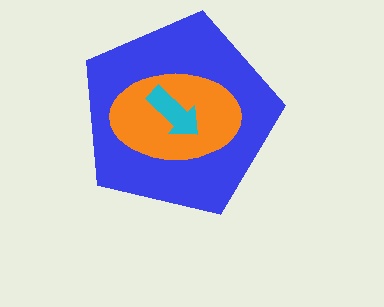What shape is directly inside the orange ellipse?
The cyan arrow.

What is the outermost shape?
The blue pentagon.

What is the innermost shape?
The cyan arrow.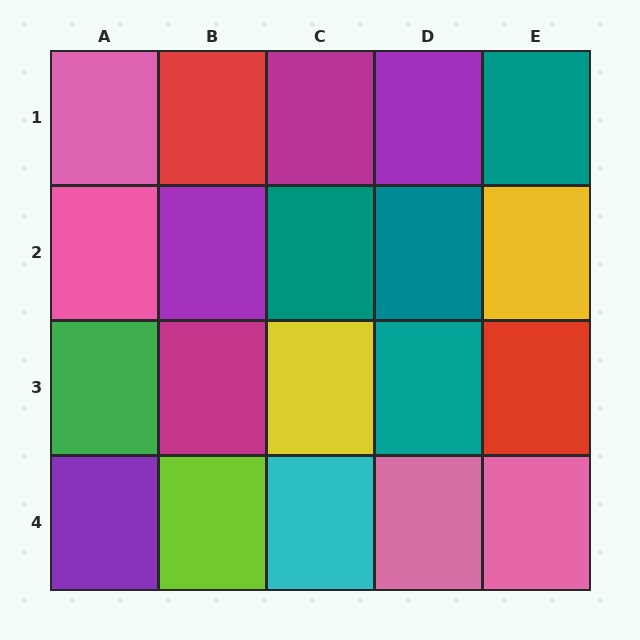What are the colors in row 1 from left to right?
Pink, red, magenta, purple, teal.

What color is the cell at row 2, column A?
Pink.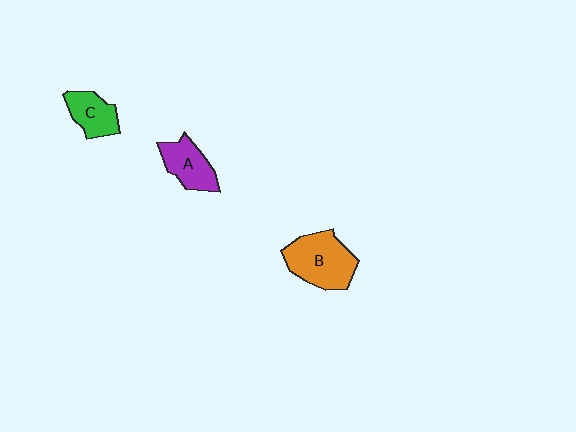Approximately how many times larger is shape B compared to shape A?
Approximately 1.5 times.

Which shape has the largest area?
Shape B (orange).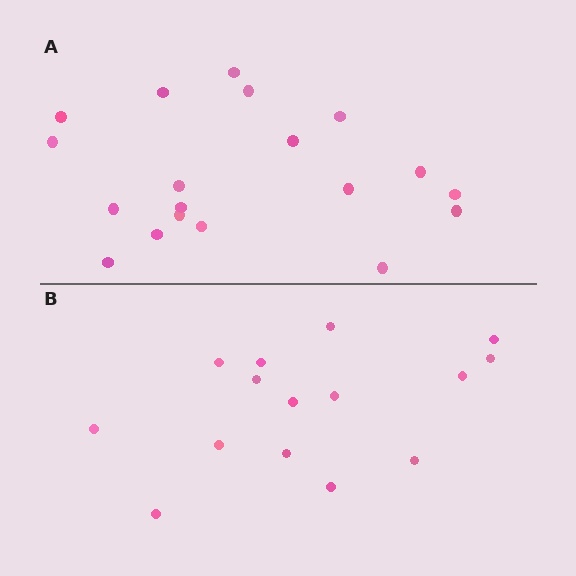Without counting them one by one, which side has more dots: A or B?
Region A (the top region) has more dots.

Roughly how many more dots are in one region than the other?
Region A has about 4 more dots than region B.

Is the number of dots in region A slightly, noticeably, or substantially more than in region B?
Region A has noticeably more, but not dramatically so. The ratio is roughly 1.3 to 1.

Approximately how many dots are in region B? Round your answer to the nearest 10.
About 20 dots. (The exact count is 15, which rounds to 20.)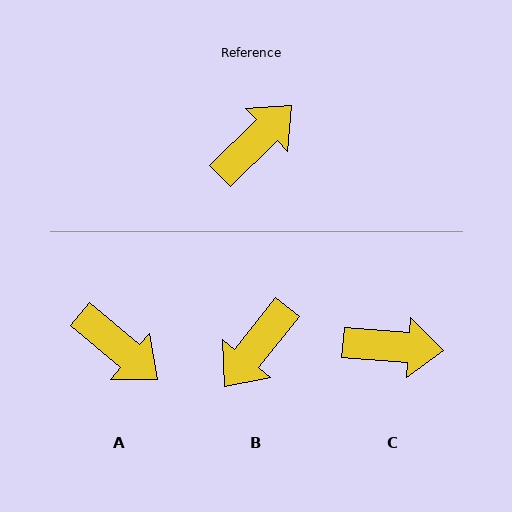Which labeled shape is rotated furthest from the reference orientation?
B, about 173 degrees away.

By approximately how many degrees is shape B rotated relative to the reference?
Approximately 173 degrees clockwise.